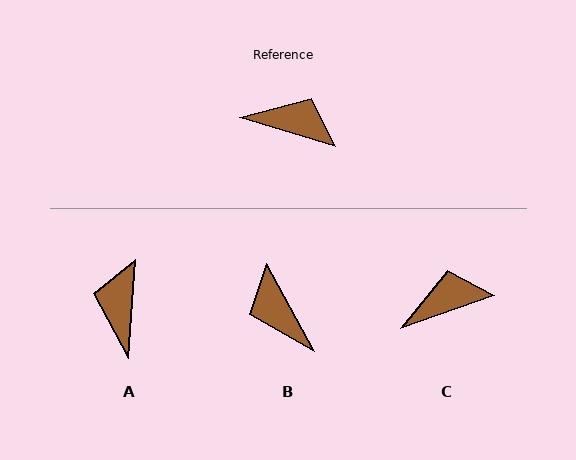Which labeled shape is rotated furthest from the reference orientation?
B, about 135 degrees away.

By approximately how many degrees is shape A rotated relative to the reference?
Approximately 103 degrees counter-clockwise.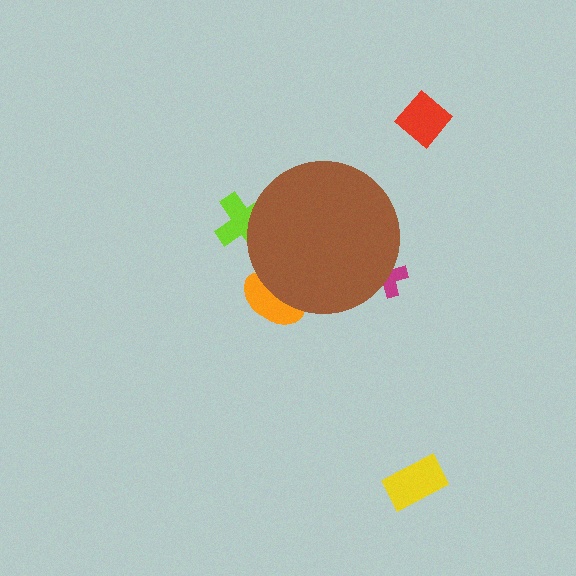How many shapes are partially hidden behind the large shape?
3 shapes are partially hidden.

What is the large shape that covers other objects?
A brown circle.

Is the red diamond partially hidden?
No, the red diamond is fully visible.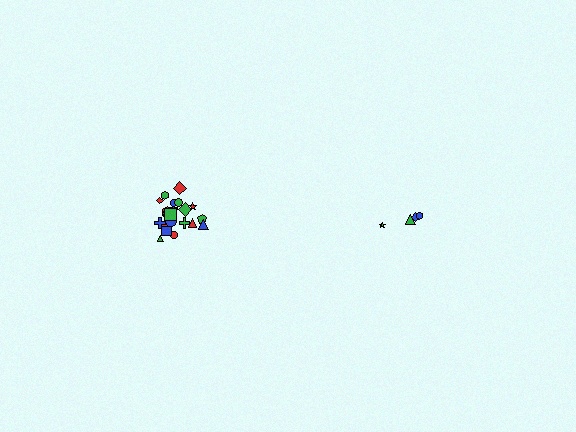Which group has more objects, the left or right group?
The left group.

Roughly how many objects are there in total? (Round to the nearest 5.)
Roughly 25 objects in total.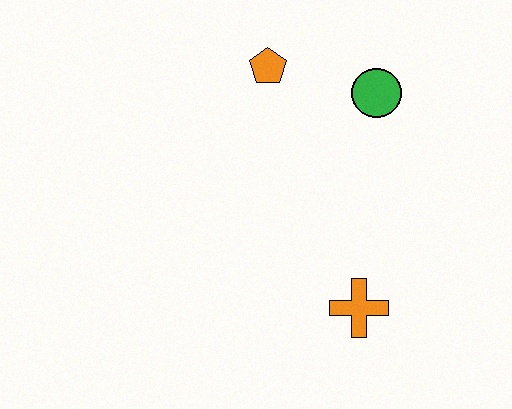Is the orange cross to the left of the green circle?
Yes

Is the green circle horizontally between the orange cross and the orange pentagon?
No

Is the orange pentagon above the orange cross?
Yes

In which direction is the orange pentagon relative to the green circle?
The orange pentagon is to the left of the green circle.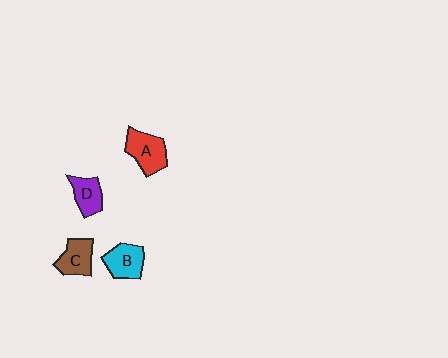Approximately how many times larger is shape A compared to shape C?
Approximately 1.2 times.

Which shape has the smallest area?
Shape D (purple).